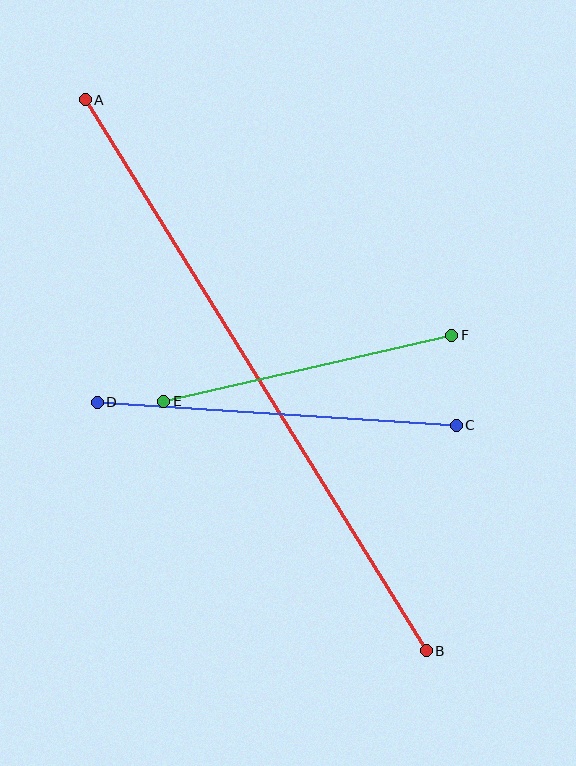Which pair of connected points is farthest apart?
Points A and B are farthest apart.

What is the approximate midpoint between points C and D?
The midpoint is at approximately (277, 414) pixels.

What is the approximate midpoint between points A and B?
The midpoint is at approximately (256, 375) pixels.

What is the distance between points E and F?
The distance is approximately 295 pixels.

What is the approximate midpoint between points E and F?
The midpoint is at approximately (308, 368) pixels.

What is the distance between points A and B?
The distance is approximately 648 pixels.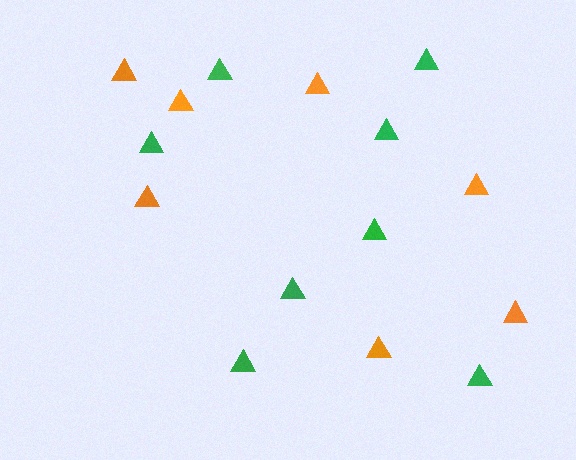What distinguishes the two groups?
There are 2 groups: one group of orange triangles (7) and one group of green triangles (8).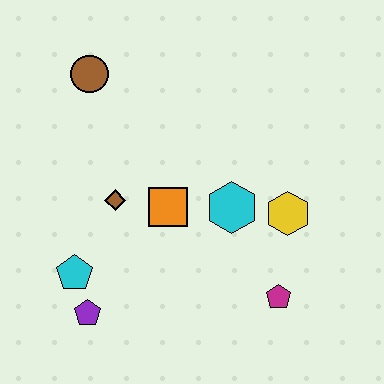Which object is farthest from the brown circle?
The magenta pentagon is farthest from the brown circle.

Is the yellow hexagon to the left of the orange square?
No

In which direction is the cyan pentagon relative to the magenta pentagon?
The cyan pentagon is to the left of the magenta pentagon.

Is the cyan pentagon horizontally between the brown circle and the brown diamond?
No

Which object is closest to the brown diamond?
The orange square is closest to the brown diamond.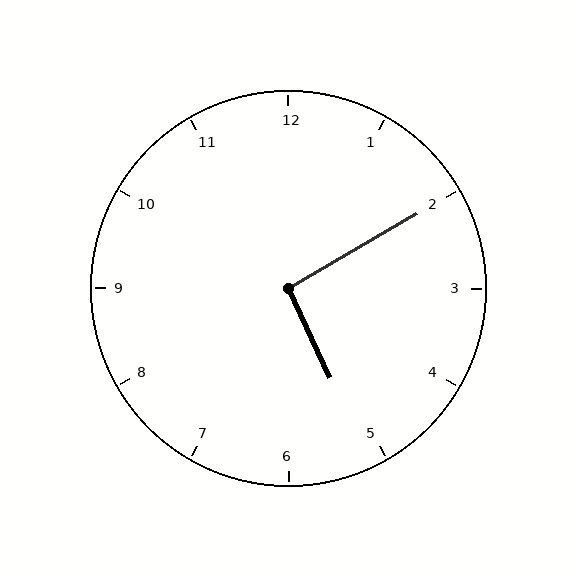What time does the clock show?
5:10.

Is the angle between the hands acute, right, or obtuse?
It is right.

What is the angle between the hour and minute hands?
Approximately 95 degrees.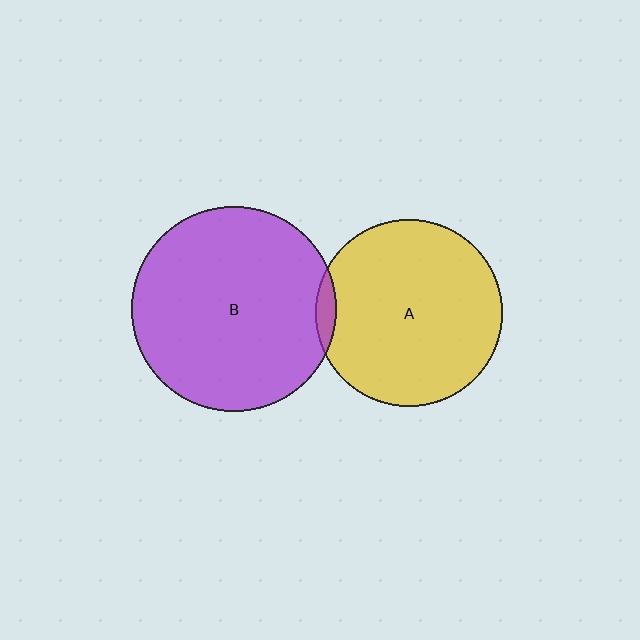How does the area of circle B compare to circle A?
Approximately 1.2 times.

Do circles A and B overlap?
Yes.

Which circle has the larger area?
Circle B (purple).